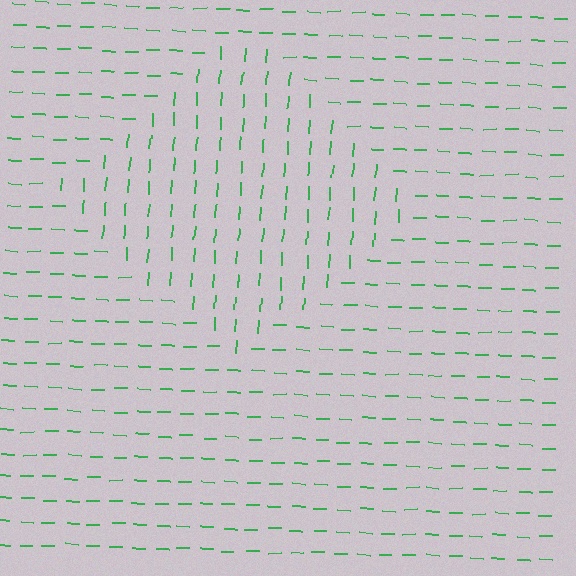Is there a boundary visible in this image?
Yes, there is a texture boundary formed by a change in line orientation.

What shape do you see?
I see a diamond.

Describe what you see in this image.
The image is filled with small green line segments. A diamond region in the image has lines oriented differently from the surrounding lines, creating a visible texture boundary.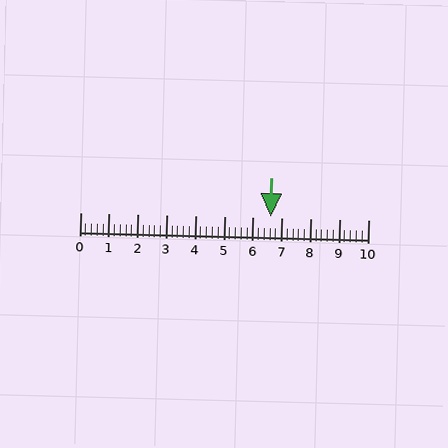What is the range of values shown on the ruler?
The ruler shows values from 0 to 10.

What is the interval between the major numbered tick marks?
The major tick marks are spaced 1 units apart.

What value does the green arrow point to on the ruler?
The green arrow points to approximately 6.6.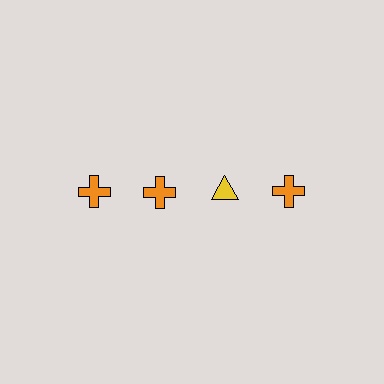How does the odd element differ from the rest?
It differs in both color (yellow instead of orange) and shape (triangle instead of cross).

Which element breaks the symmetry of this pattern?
The yellow triangle in the top row, center column breaks the symmetry. All other shapes are orange crosses.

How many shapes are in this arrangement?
There are 4 shapes arranged in a grid pattern.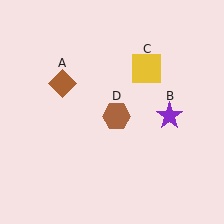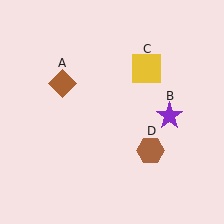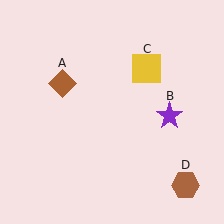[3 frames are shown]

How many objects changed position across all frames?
1 object changed position: brown hexagon (object D).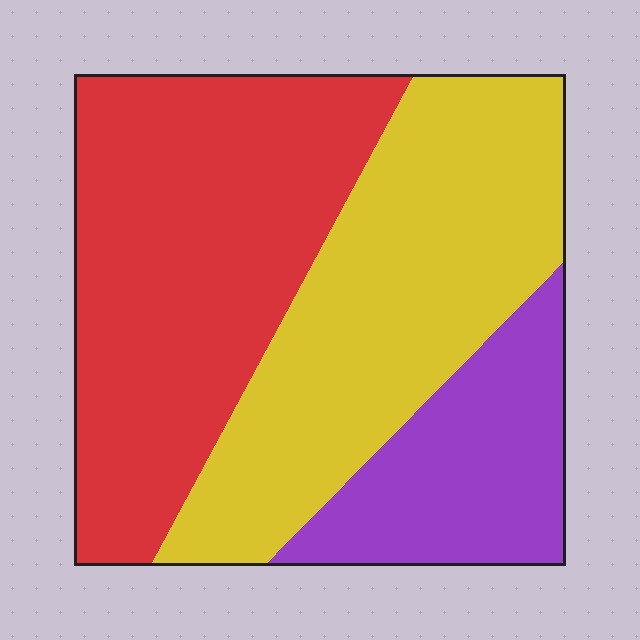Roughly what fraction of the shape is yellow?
Yellow takes up between a quarter and a half of the shape.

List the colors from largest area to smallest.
From largest to smallest: red, yellow, purple.